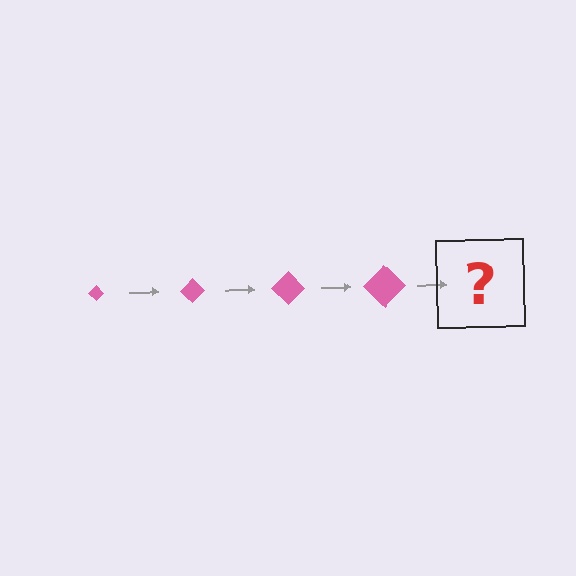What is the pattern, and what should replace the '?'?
The pattern is that the diamond gets progressively larger each step. The '?' should be a pink diamond, larger than the previous one.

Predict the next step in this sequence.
The next step is a pink diamond, larger than the previous one.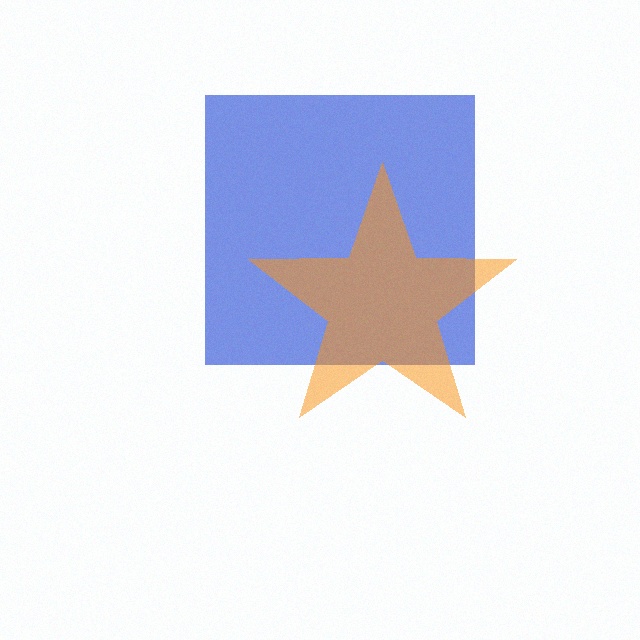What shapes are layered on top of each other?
The layered shapes are: a blue square, an orange star.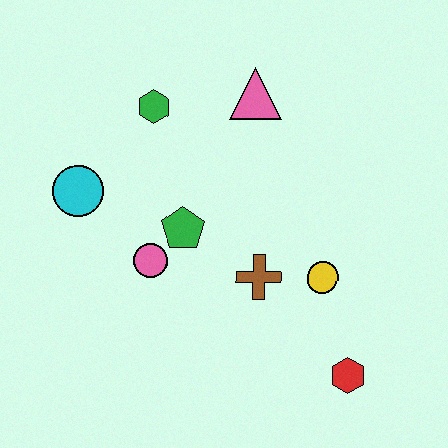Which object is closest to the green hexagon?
The pink triangle is closest to the green hexagon.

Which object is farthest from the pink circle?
The red hexagon is farthest from the pink circle.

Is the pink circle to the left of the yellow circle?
Yes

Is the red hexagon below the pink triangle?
Yes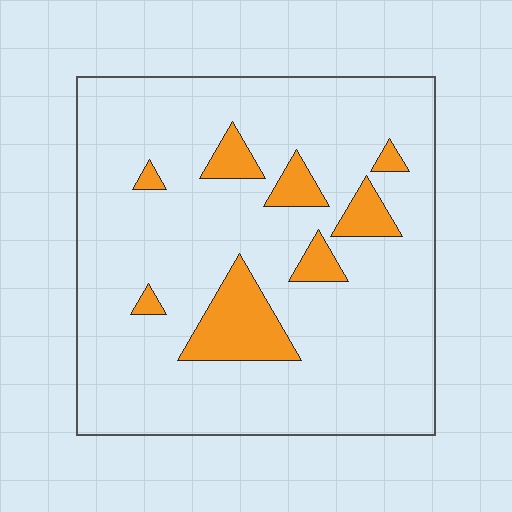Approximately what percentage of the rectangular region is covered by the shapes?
Approximately 15%.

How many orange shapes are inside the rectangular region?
8.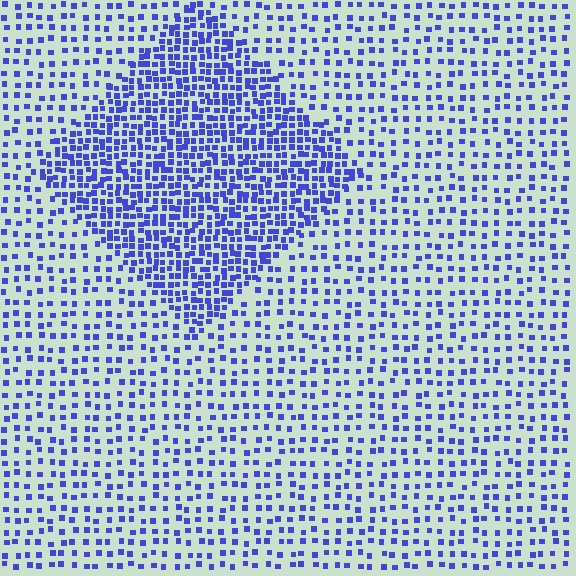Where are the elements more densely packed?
The elements are more densely packed inside the diamond boundary.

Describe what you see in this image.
The image contains small blue elements arranged at two different densities. A diamond-shaped region is visible where the elements are more densely packed than the surrounding area.